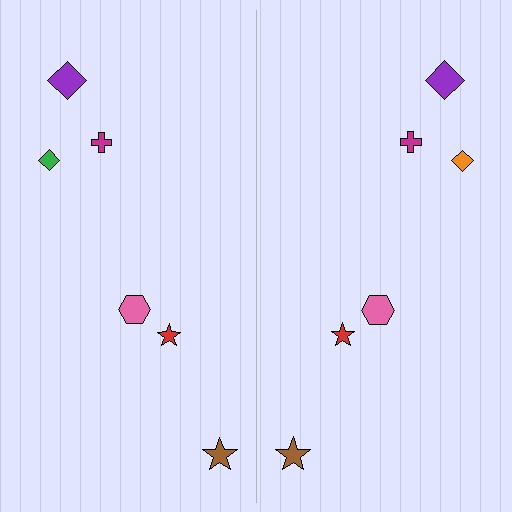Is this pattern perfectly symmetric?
No, the pattern is not perfectly symmetric. The orange diamond on the right side breaks the symmetry — its mirror counterpart is green.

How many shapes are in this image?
There are 12 shapes in this image.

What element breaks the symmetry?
The orange diamond on the right side breaks the symmetry — its mirror counterpart is green.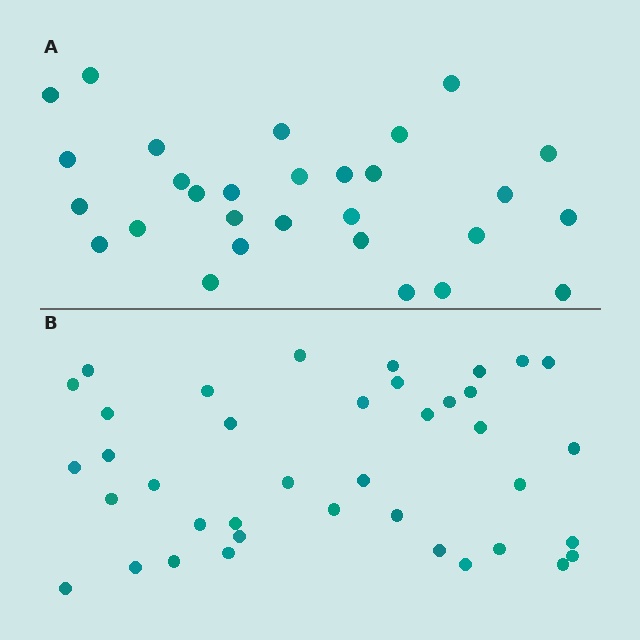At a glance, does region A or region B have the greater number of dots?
Region B (the bottom region) has more dots.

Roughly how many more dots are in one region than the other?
Region B has roughly 10 or so more dots than region A.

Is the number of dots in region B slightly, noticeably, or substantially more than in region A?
Region B has noticeably more, but not dramatically so. The ratio is roughly 1.3 to 1.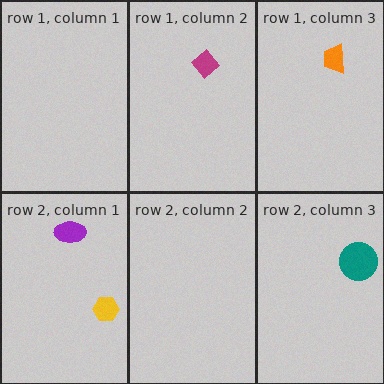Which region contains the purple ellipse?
The row 2, column 1 region.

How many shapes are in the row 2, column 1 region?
2.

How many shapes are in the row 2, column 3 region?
1.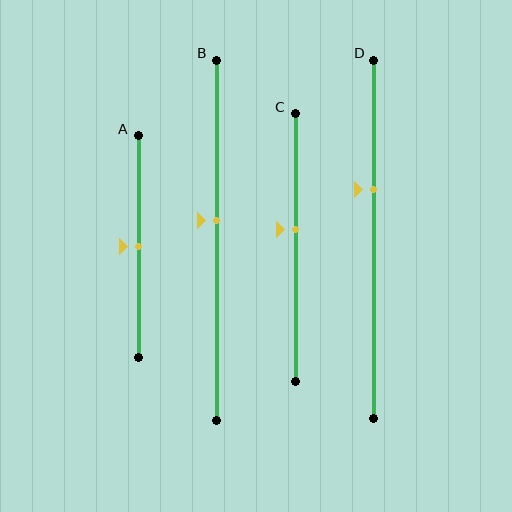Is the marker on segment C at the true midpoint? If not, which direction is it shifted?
No, the marker on segment C is shifted upward by about 7% of the segment length.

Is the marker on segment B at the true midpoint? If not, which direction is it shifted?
No, the marker on segment B is shifted upward by about 6% of the segment length.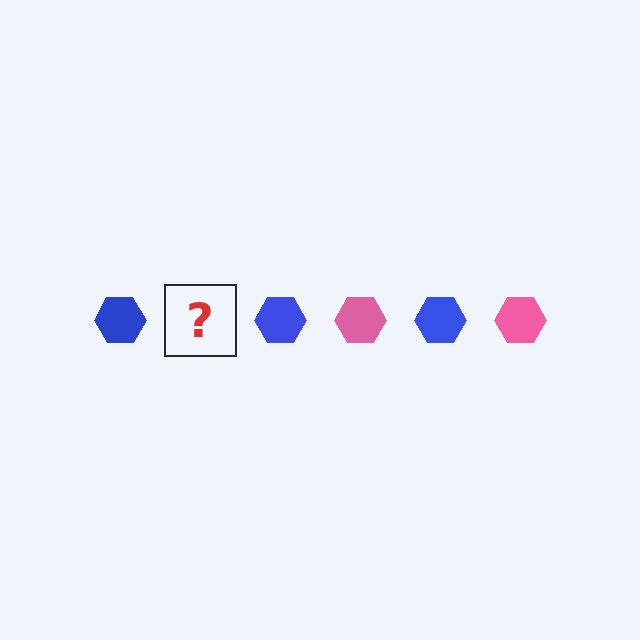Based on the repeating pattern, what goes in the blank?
The blank should be a pink hexagon.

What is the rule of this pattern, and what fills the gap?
The rule is that the pattern cycles through blue, pink hexagons. The gap should be filled with a pink hexagon.